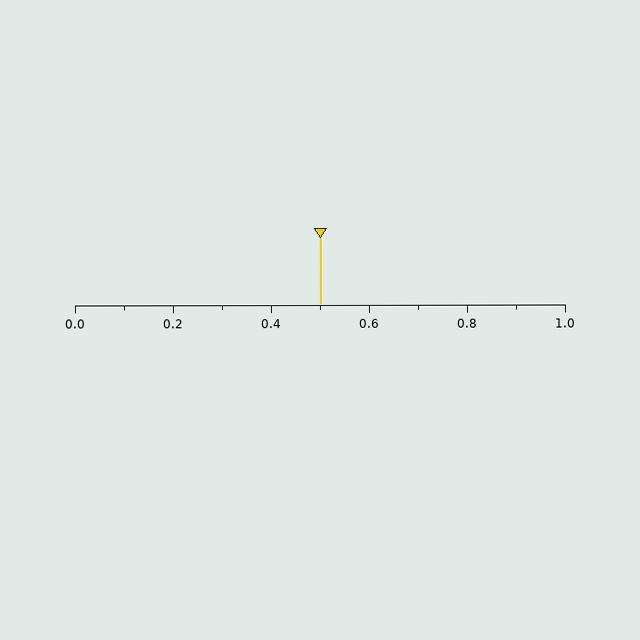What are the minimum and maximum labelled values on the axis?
The axis runs from 0.0 to 1.0.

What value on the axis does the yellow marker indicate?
The marker indicates approximately 0.5.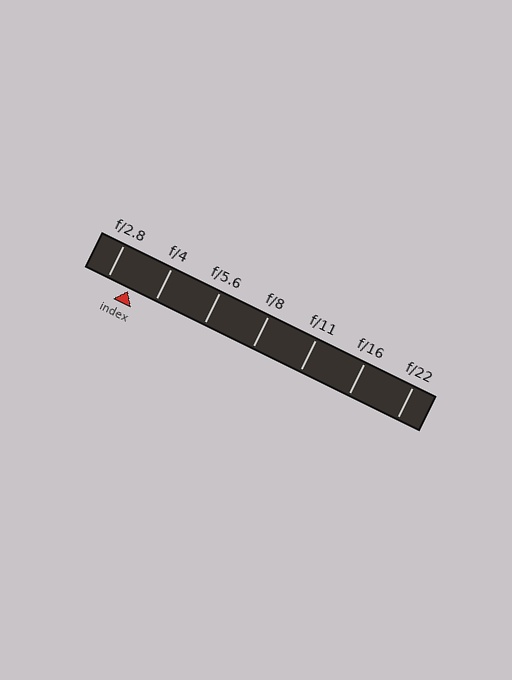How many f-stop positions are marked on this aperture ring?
There are 7 f-stop positions marked.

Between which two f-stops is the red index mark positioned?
The index mark is between f/2.8 and f/4.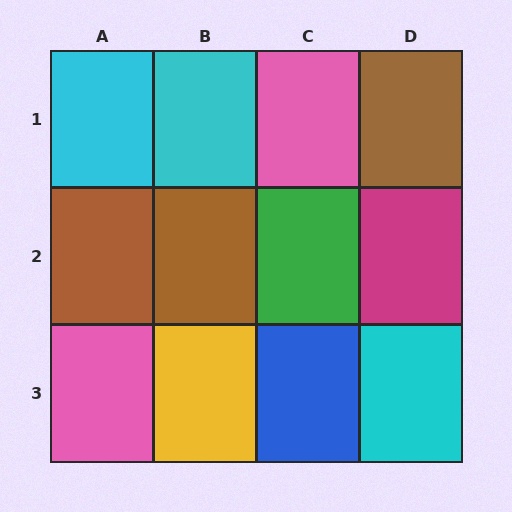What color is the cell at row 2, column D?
Magenta.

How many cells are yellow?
1 cell is yellow.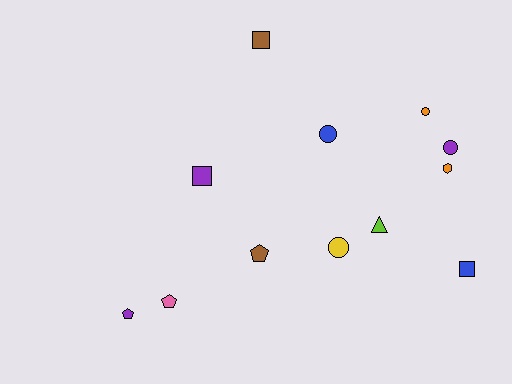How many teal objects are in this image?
There are no teal objects.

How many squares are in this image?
There are 3 squares.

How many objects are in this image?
There are 12 objects.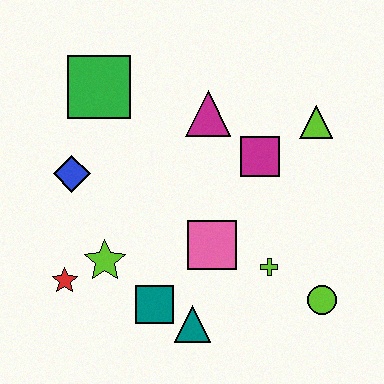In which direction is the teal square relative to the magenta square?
The teal square is below the magenta square.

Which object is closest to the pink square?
The lime cross is closest to the pink square.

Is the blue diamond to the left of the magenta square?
Yes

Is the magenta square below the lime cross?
No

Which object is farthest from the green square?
The lime circle is farthest from the green square.